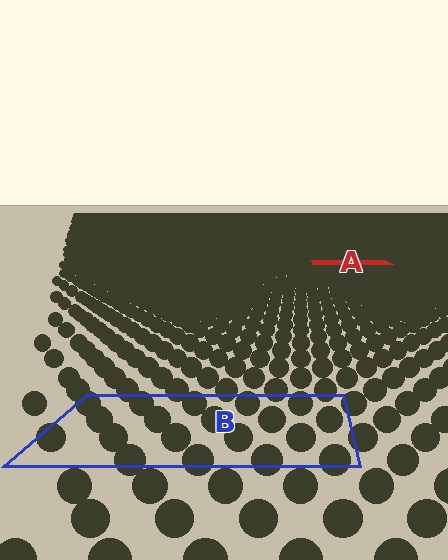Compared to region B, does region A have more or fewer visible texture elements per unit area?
Region A has more texture elements per unit area — they are packed more densely because it is farther away.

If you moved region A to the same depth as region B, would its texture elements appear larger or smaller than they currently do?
They would appear larger. At a closer depth, the same texture elements are projected at a bigger on-screen size.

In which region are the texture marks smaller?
The texture marks are smaller in region A, because it is farther away.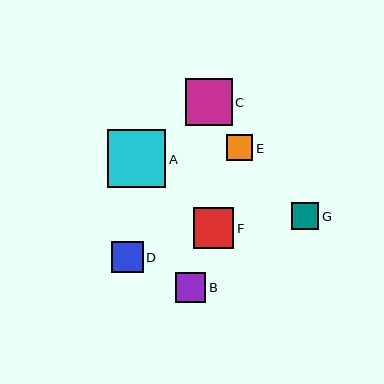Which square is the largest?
Square A is the largest with a size of approximately 58 pixels.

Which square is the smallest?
Square E is the smallest with a size of approximately 26 pixels.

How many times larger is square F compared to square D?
Square F is approximately 1.3 times the size of square D.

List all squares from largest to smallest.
From largest to smallest: A, C, F, D, B, G, E.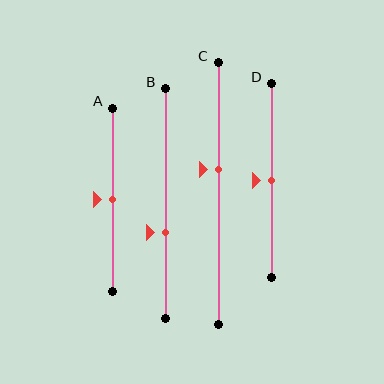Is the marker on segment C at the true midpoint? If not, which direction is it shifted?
No, the marker on segment C is shifted upward by about 9% of the segment length.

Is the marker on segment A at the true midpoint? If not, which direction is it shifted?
Yes, the marker on segment A is at the true midpoint.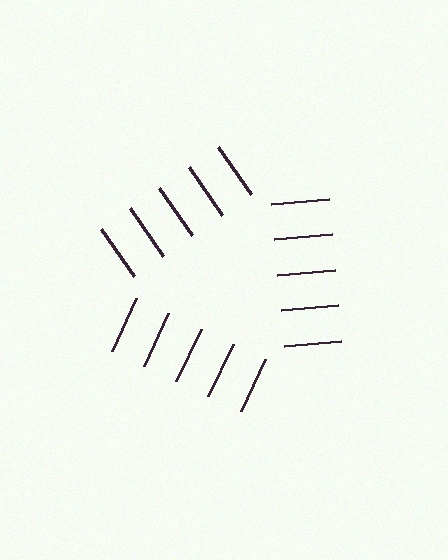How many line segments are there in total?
15 — 5 along each of the 3 edges.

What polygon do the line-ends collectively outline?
An illusory triangle — the line segments terminate on its edges but no continuous stroke is drawn.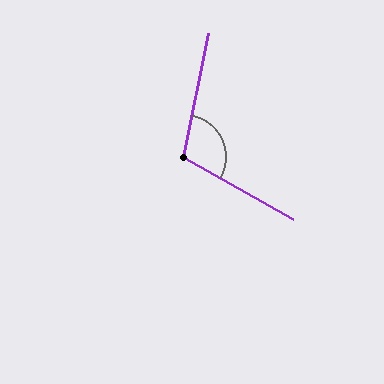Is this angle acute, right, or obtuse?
It is obtuse.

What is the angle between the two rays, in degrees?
Approximately 108 degrees.